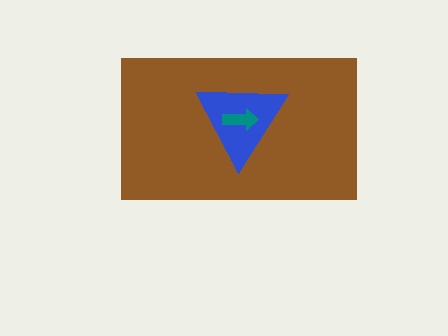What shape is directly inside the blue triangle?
The teal arrow.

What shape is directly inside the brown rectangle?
The blue triangle.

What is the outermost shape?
The brown rectangle.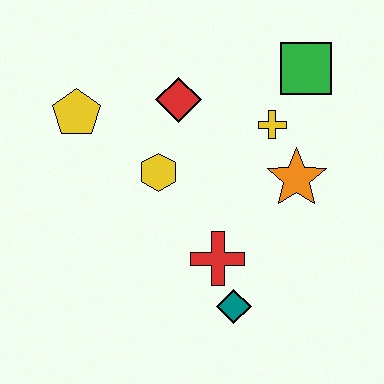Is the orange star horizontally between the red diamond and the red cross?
No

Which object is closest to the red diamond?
The yellow hexagon is closest to the red diamond.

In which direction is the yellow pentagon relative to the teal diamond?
The yellow pentagon is above the teal diamond.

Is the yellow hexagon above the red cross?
Yes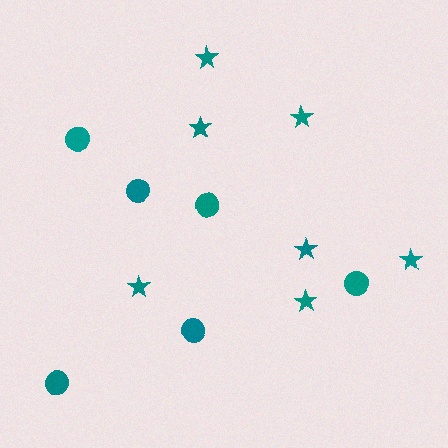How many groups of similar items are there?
There are 2 groups: one group of stars (7) and one group of circles (6).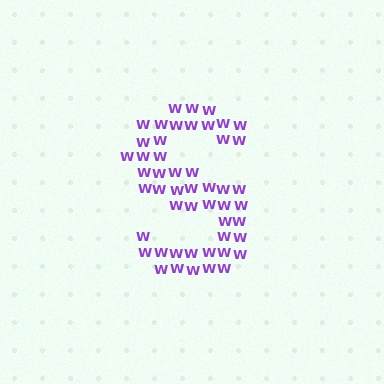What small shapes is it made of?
It is made of small letter W's.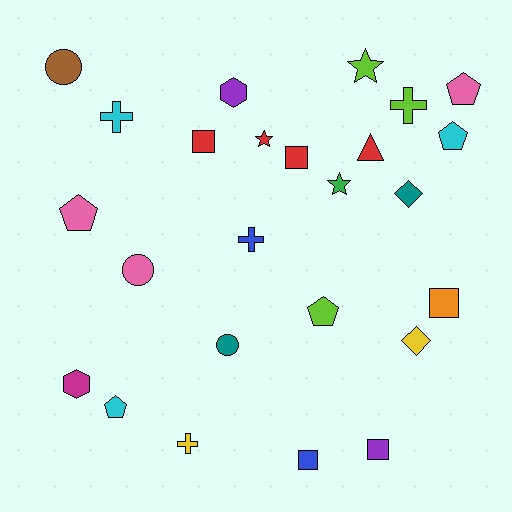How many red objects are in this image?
There are 4 red objects.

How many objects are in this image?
There are 25 objects.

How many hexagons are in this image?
There are 2 hexagons.